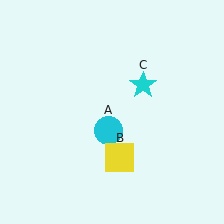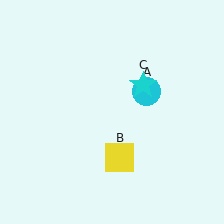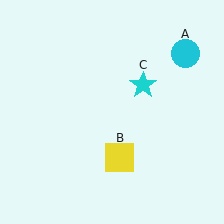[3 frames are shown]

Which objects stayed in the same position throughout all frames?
Yellow square (object B) and cyan star (object C) remained stationary.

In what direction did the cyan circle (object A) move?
The cyan circle (object A) moved up and to the right.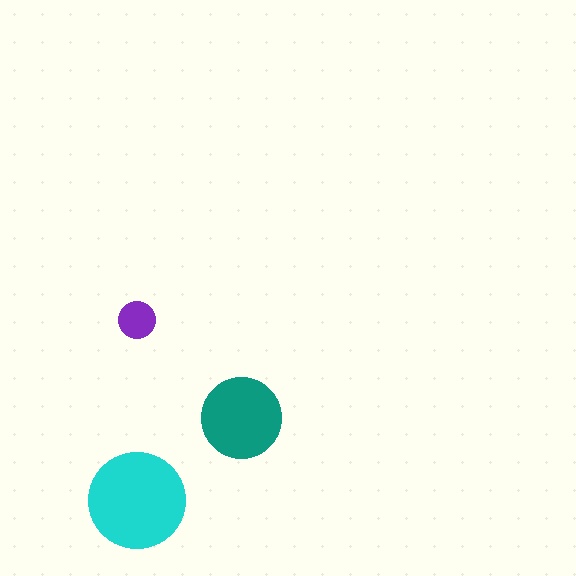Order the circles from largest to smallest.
the cyan one, the teal one, the purple one.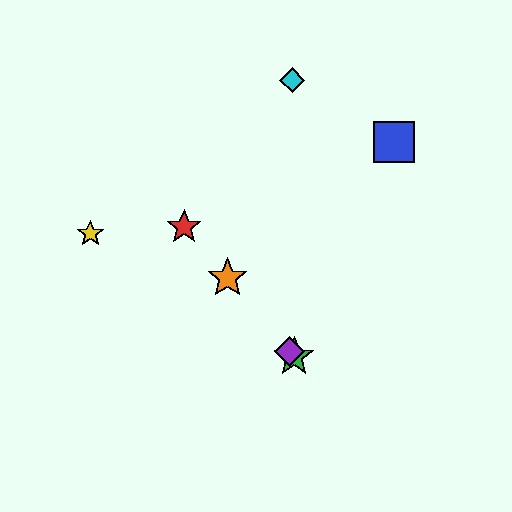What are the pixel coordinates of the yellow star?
The yellow star is at (90, 234).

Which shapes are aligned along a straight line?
The red star, the green star, the purple diamond, the orange star are aligned along a straight line.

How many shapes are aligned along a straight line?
4 shapes (the red star, the green star, the purple diamond, the orange star) are aligned along a straight line.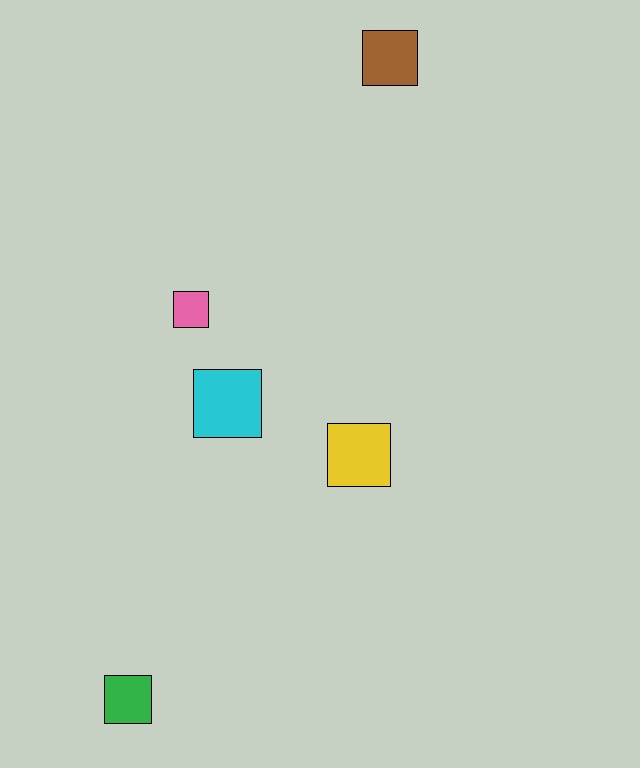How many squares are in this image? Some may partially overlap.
There are 5 squares.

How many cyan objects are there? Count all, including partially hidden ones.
There is 1 cyan object.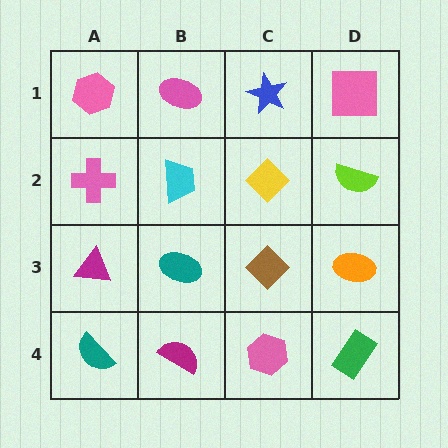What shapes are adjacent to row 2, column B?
A pink ellipse (row 1, column B), a teal ellipse (row 3, column B), a pink cross (row 2, column A), a yellow diamond (row 2, column C).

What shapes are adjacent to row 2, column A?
A pink hexagon (row 1, column A), a magenta triangle (row 3, column A), a cyan trapezoid (row 2, column B).